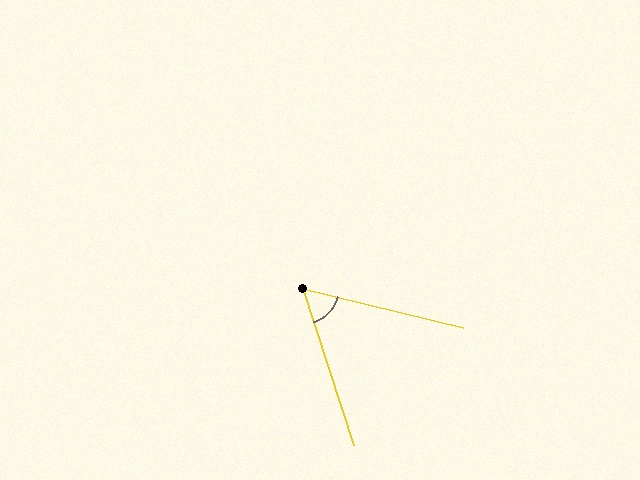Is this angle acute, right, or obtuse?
It is acute.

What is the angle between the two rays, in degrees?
Approximately 58 degrees.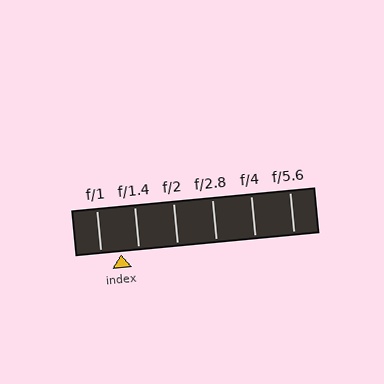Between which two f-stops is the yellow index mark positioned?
The index mark is between f/1 and f/1.4.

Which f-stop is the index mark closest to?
The index mark is closest to f/1.4.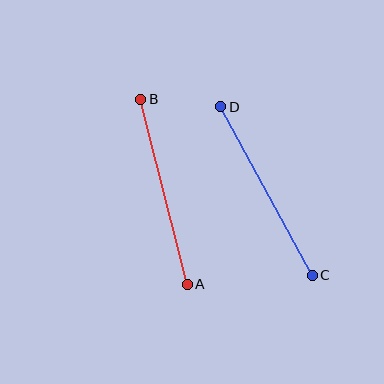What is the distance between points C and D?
The distance is approximately 192 pixels.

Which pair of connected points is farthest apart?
Points C and D are farthest apart.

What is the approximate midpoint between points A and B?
The midpoint is at approximately (164, 192) pixels.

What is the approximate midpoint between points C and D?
The midpoint is at approximately (266, 191) pixels.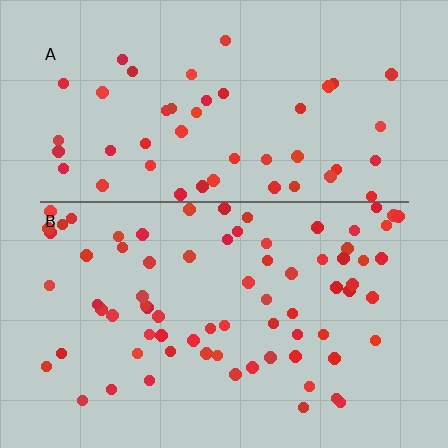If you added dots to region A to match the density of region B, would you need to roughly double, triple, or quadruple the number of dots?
Approximately double.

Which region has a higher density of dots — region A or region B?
B (the bottom).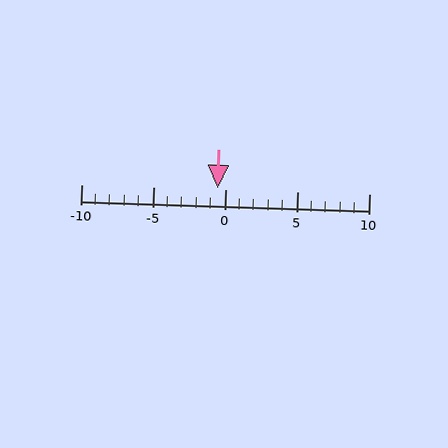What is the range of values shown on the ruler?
The ruler shows values from -10 to 10.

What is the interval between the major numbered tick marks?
The major tick marks are spaced 5 units apart.